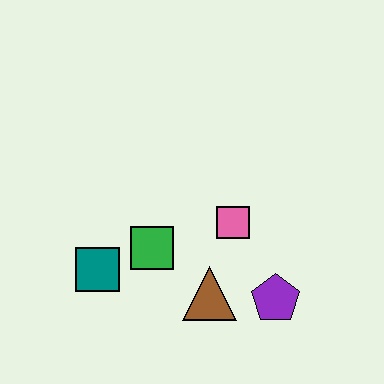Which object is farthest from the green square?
The purple pentagon is farthest from the green square.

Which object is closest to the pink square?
The brown triangle is closest to the pink square.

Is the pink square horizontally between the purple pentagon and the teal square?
Yes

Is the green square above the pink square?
No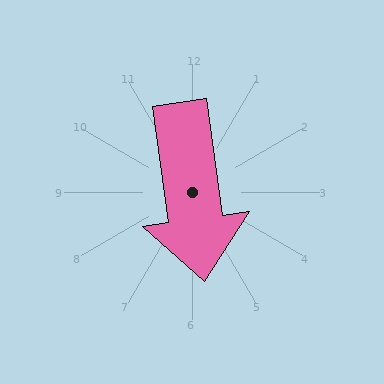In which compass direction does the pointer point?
South.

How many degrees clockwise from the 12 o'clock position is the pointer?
Approximately 172 degrees.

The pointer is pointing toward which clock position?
Roughly 6 o'clock.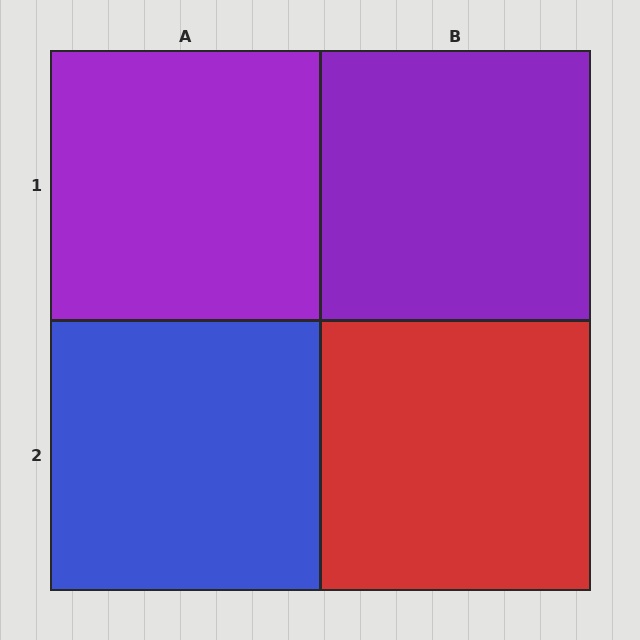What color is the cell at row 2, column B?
Red.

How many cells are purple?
2 cells are purple.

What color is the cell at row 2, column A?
Blue.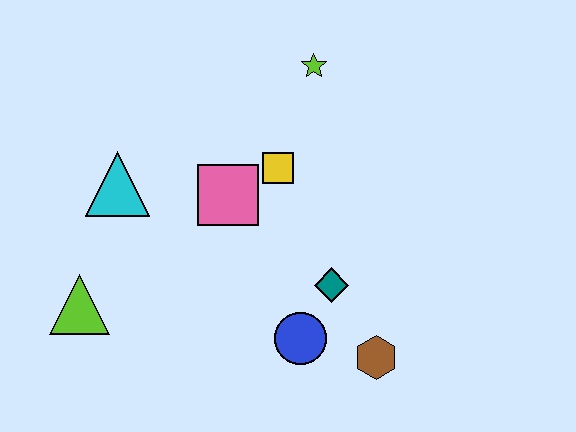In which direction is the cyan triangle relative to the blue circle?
The cyan triangle is to the left of the blue circle.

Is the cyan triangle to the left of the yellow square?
Yes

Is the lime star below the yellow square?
No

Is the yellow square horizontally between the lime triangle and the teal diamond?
Yes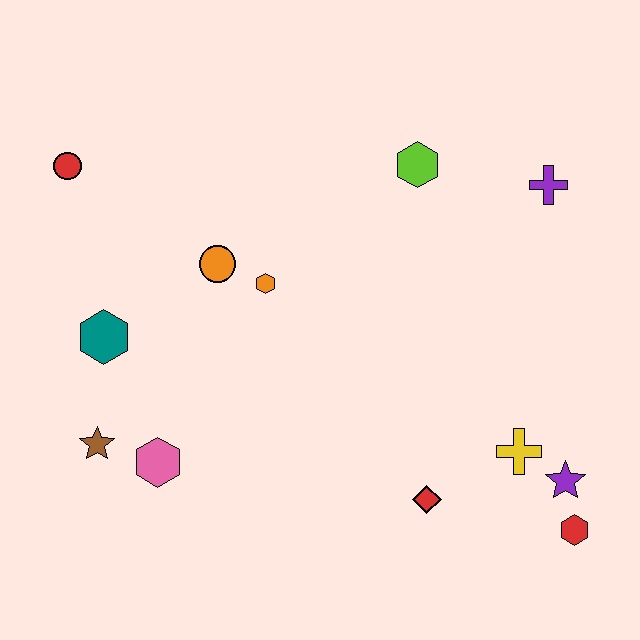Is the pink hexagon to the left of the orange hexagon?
Yes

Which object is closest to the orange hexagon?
The orange circle is closest to the orange hexagon.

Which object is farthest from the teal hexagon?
The red hexagon is farthest from the teal hexagon.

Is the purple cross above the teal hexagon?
Yes